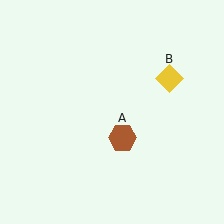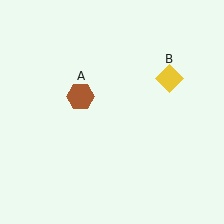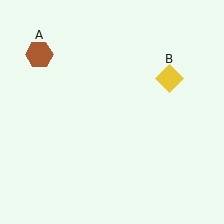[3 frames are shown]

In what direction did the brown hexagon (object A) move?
The brown hexagon (object A) moved up and to the left.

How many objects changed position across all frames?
1 object changed position: brown hexagon (object A).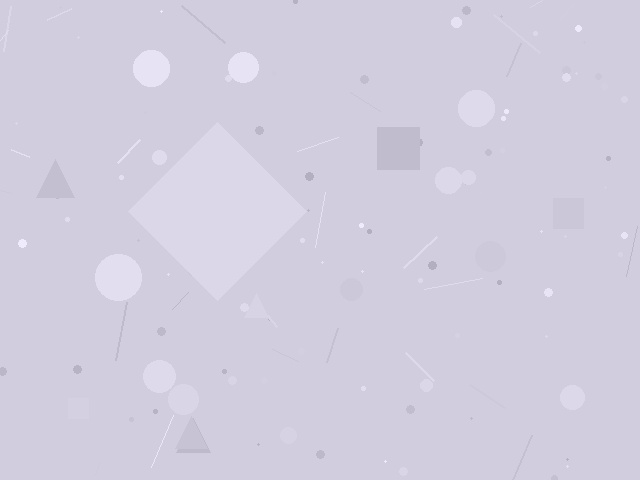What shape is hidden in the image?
A diamond is hidden in the image.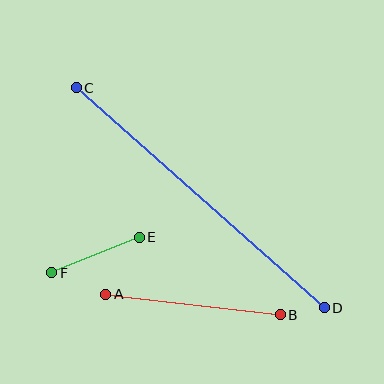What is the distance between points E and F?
The distance is approximately 95 pixels.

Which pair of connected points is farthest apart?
Points C and D are farthest apart.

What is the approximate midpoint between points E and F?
The midpoint is at approximately (95, 255) pixels.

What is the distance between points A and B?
The distance is approximately 176 pixels.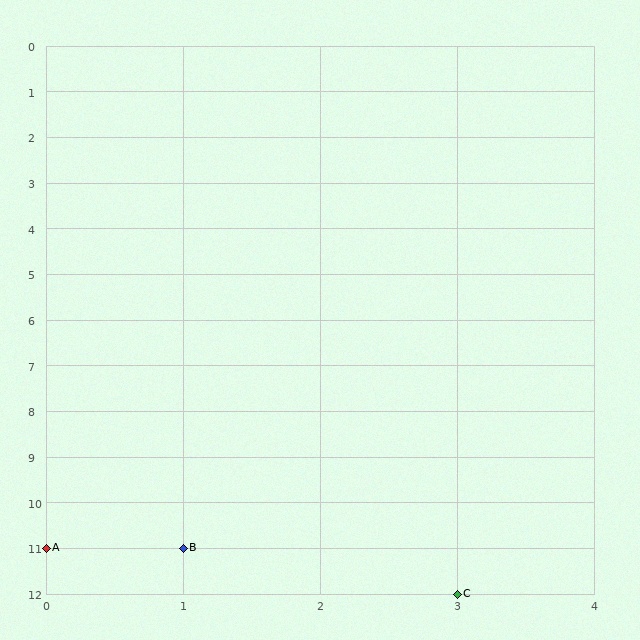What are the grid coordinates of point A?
Point A is at grid coordinates (0, 11).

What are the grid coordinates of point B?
Point B is at grid coordinates (1, 11).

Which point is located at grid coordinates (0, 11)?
Point A is at (0, 11).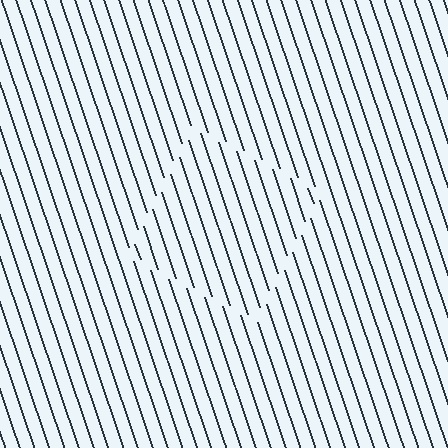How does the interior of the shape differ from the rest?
The interior of the shape contains the same grating, shifted by half a period — the contour is defined by the phase discontinuity where line-ends from the inner and outer gratings abut.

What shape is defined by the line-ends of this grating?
An illusory square. The interior of the shape contains the same grating, shifted by half a period — the contour is defined by the phase discontinuity where line-ends from the inner and outer gratings abut.